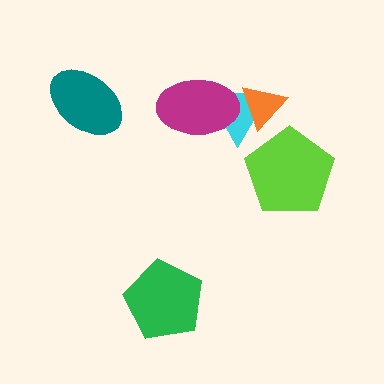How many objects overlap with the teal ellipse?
0 objects overlap with the teal ellipse.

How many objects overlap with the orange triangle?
1 object overlaps with the orange triangle.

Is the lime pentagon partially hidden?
No, no other shape covers it.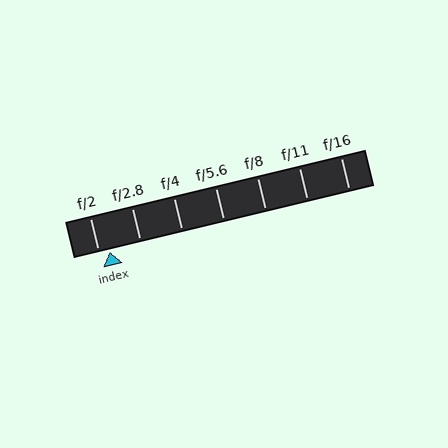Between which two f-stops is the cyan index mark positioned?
The index mark is between f/2 and f/2.8.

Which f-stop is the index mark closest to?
The index mark is closest to f/2.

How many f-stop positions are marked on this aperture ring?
There are 7 f-stop positions marked.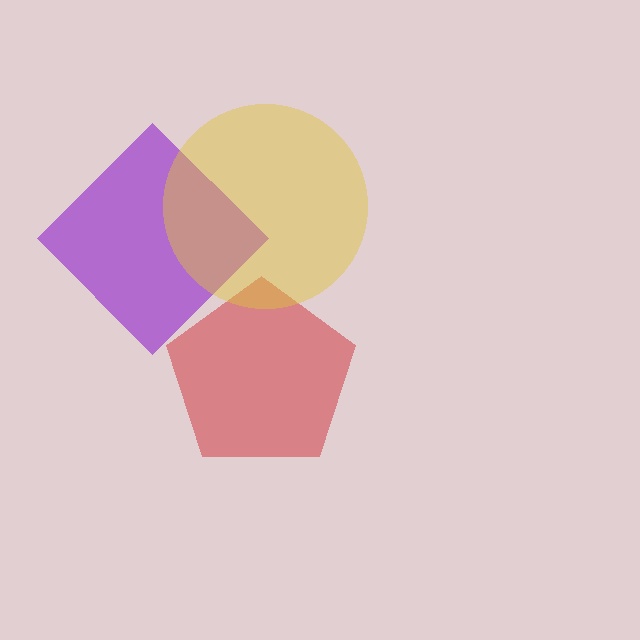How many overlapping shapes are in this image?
There are 3 overlapping shapes in the image.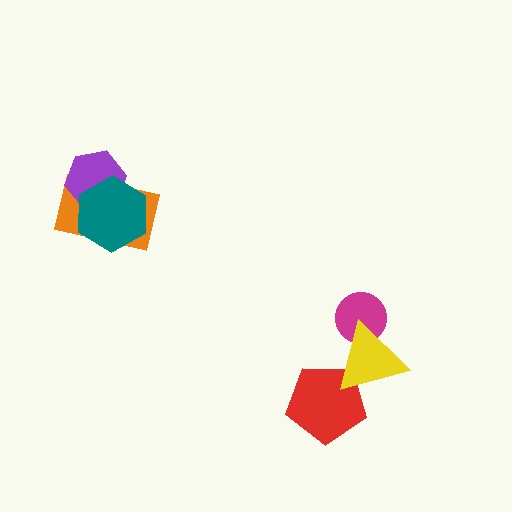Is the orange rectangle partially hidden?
Yes, it is partially covered by another shape.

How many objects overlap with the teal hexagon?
2 objects overlap with the teal hexagon.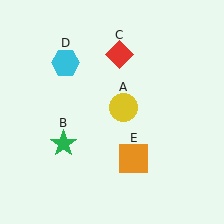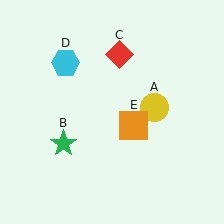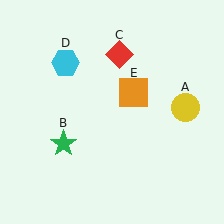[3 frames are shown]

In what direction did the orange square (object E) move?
The orange square (object E) moved up.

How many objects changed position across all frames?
2 objects changed position: yellow circle (object A), orange square (object E).